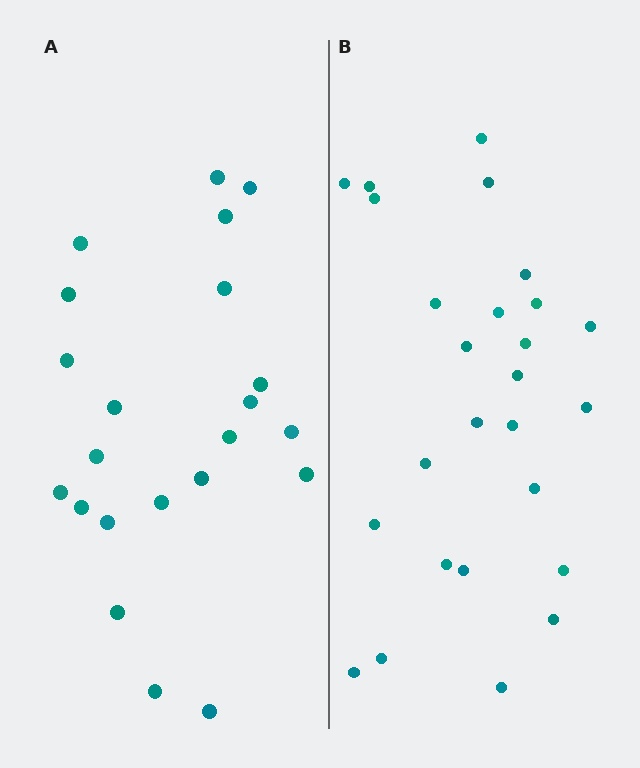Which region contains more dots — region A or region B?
Region B (the right region) has more dots.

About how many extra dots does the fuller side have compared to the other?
Region B has about 4 more dots than region A.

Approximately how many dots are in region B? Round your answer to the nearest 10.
About 30 dots. (The exact count is 26, which rounds to 30.)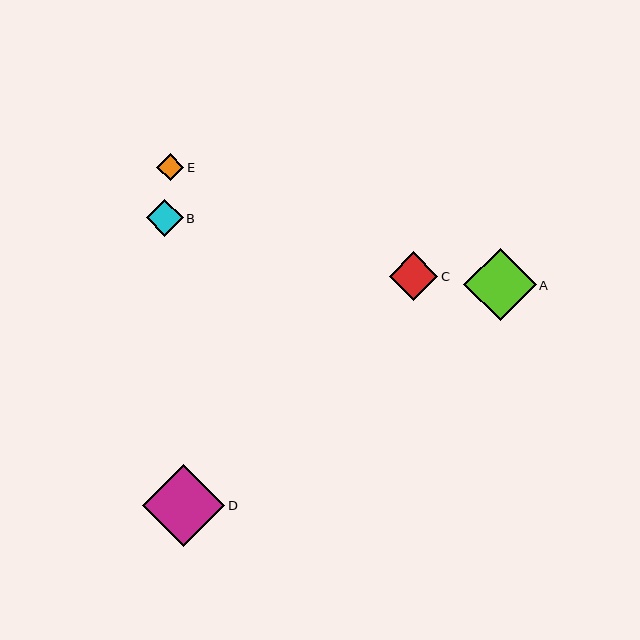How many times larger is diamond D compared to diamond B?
Diamond D is approximately 2.2 times the size of diamond B.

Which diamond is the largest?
Diamond D is the largest with a size of approximately 82 pixels.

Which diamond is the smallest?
Diamond E is the smallest with a size of approximately 27 pixels.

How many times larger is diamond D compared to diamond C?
Diamond D is approximately 1.7 times the size of diamond C.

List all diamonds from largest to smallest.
From largest to smallest: D, A, C, B, E.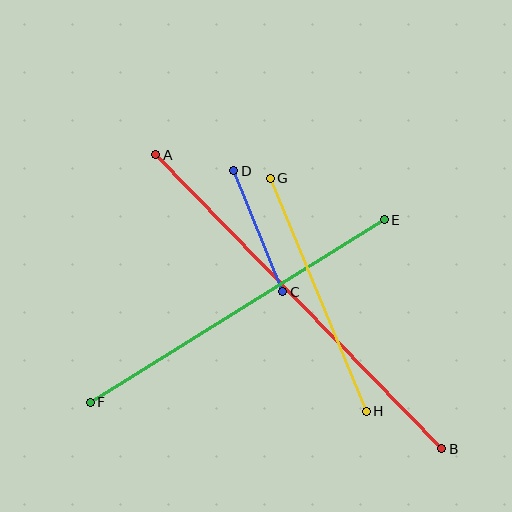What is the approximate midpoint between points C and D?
The midpoint is at approximately (258, 231) pixels.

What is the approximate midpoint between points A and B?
The midpoint is at approximately (299, 302) pixels.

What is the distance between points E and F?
The distance is approximately 346 pixels.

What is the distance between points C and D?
The distance is approximately 131 pixels.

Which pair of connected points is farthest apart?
Points A and B are farthest apart.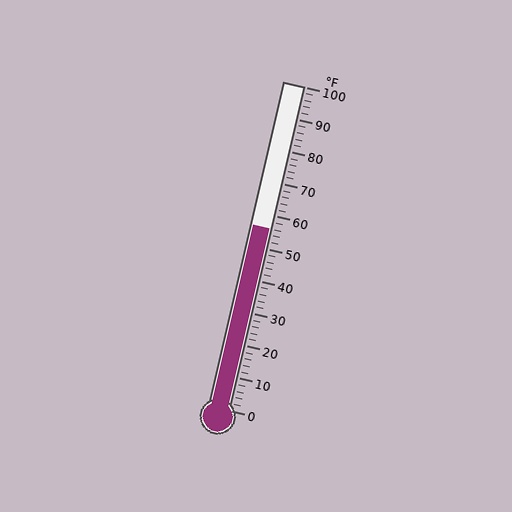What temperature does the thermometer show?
The thermometer shows approximately 56°F.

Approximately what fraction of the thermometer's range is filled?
The thermometer is filled to approximately 55% of its range.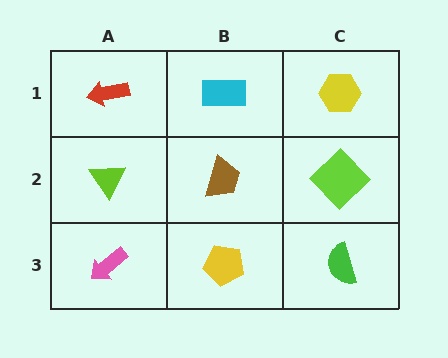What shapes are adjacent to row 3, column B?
A brown trapezoid (row 2, column B), a pink arrow (row 3, column A), a green semicircle (row 3, column C).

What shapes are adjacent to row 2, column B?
A cyan rectangle (row 1, column B), a yellow pentagon (row 3, column B), a lime triangle (row 2, column A), a lime diamond (row 2, column C).